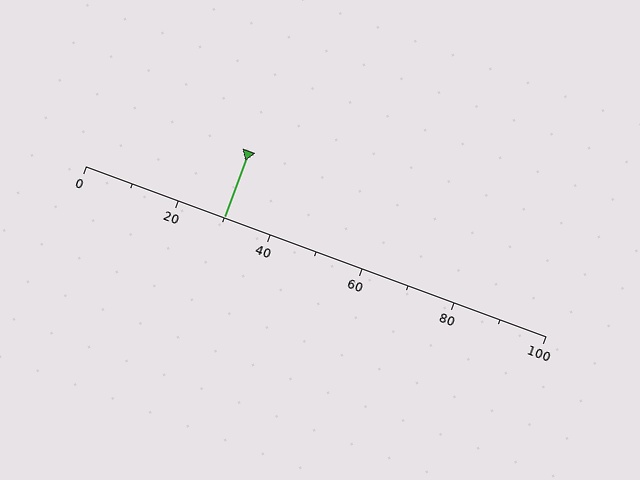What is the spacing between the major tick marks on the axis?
The major ticks are spaced 20 apart.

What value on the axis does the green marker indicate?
The marker indicates approximately 30.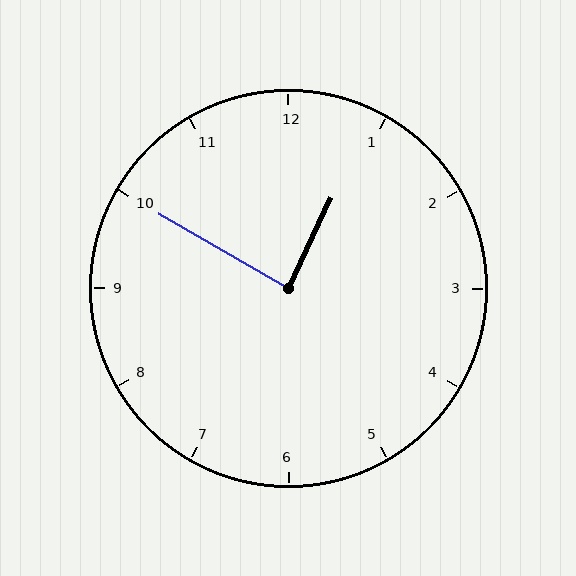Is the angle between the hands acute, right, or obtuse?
It is right.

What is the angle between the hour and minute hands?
Approximately 85 degrees.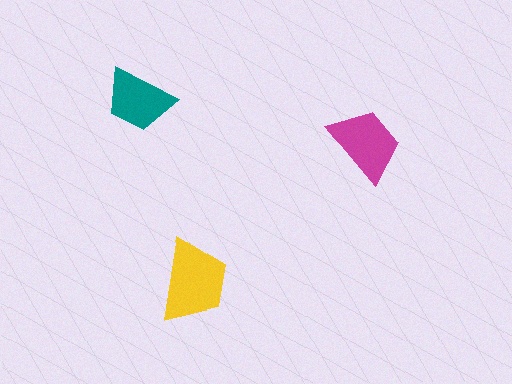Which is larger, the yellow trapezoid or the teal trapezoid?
The yellow one.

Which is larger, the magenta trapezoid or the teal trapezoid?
The magenta one.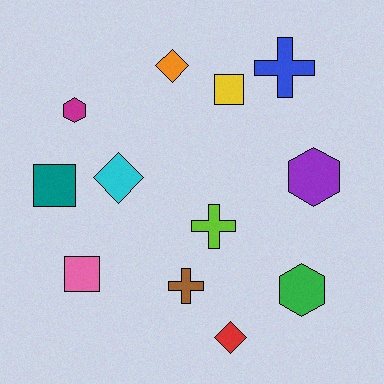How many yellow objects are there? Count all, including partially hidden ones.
There is 1 yellow object.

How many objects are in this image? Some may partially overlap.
There are 12 objects.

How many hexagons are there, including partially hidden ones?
There are 3 hexagons.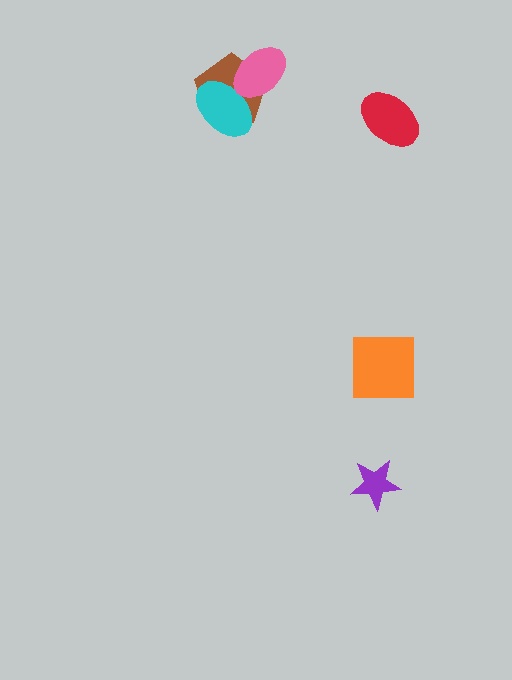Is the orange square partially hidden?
No, no other shape covers it.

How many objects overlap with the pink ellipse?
2 objects overlap with the pink ellipse.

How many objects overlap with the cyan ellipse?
2 objects overlap with the cyan ellipse.